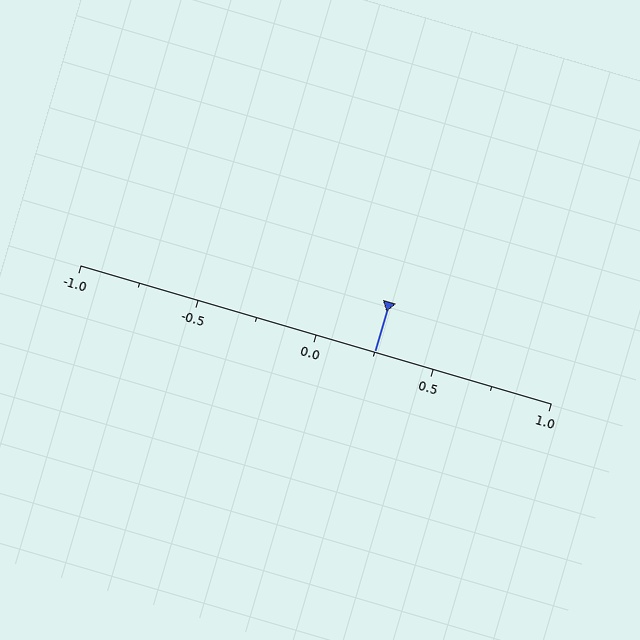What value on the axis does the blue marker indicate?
The marker indicates approximately 0.25.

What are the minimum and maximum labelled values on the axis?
The axis runs from -1.0 to 1.0.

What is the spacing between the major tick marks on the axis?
The major ticks are spaced 0.5 apart.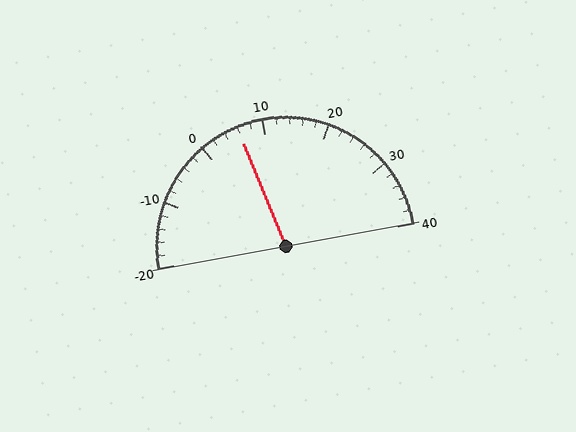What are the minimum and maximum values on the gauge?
The gauge ranges from -20 to 40.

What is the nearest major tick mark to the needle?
The nearest major tick mark is 10.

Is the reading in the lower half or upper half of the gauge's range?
The reading is in the lower half of the range (-20 to 40).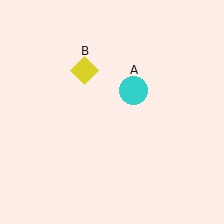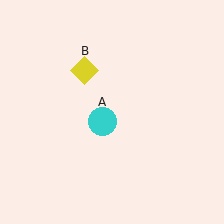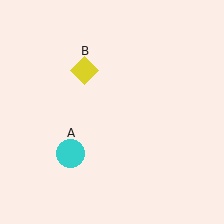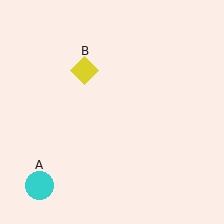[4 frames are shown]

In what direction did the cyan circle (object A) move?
The cyan circle (object A) moved down and to the left.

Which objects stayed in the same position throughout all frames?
Yellow diamond (object B) remained stationary.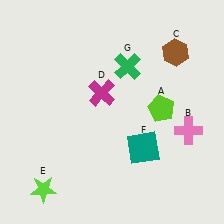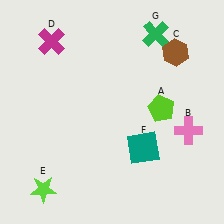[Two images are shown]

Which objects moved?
The objects that moved are: the magenta cross (D), the green cross (G).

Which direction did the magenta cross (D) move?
The magenta cross (D) moved up.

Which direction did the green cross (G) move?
The green cross (G) moved up.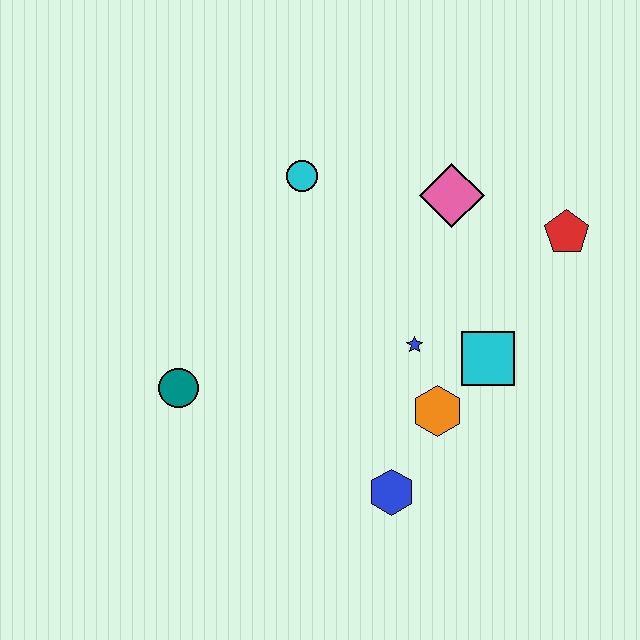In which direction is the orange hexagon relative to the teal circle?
The orange hexagon is to the right of the teal circle.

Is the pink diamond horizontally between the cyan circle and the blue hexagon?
No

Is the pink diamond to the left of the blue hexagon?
No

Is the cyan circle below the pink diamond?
No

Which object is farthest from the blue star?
The teal circle is farthest from the blue star.